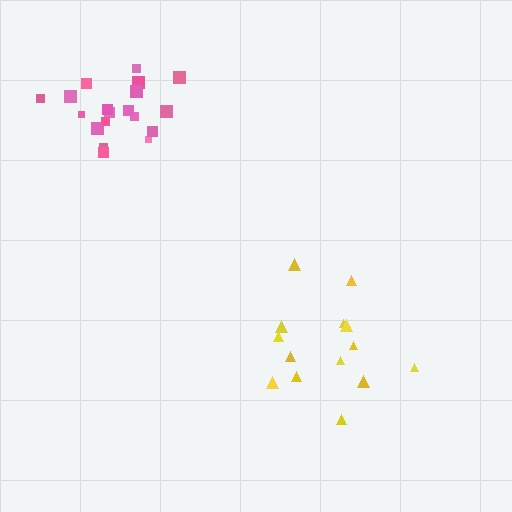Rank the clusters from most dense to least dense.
pink, yellow.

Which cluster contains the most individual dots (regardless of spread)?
Pink (19).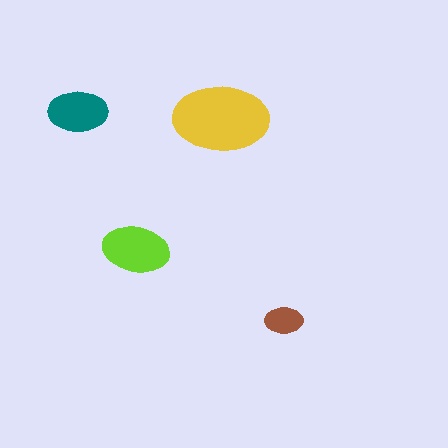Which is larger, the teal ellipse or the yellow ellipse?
The yellow one.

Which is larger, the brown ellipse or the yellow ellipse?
The yellow one.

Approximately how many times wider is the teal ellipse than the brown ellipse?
About 1.5 times wider.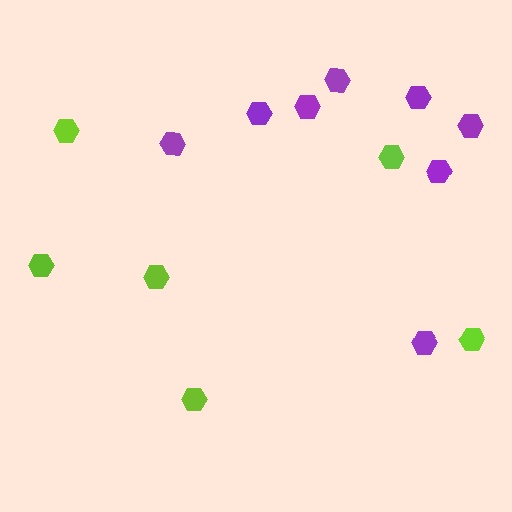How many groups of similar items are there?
There are 2 groups: one group of lime hexagons (6) and one group of purple hexagons (8).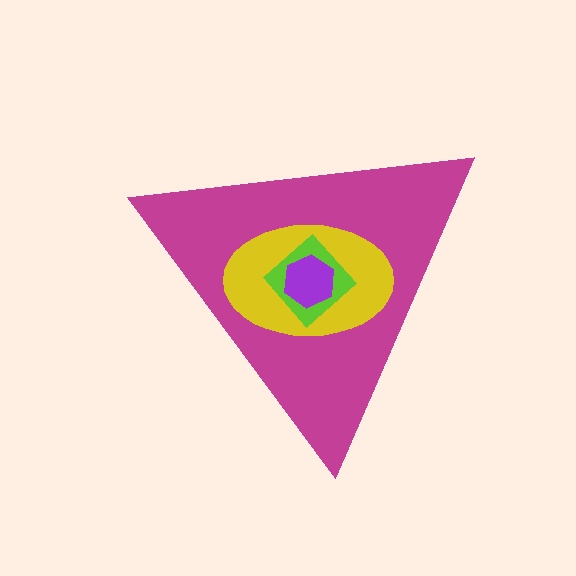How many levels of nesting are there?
4.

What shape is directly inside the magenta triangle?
The yellow ellipse.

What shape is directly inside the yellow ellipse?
The lime diamond.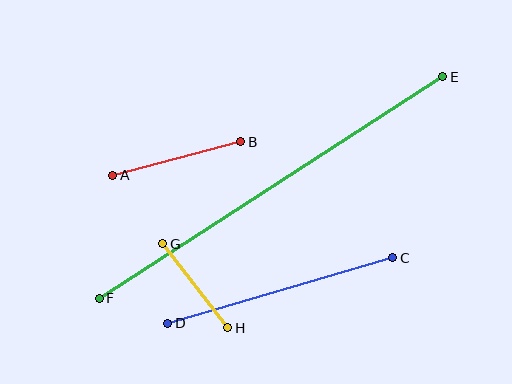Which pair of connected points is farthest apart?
Points E and F are farthest apart.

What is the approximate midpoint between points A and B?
The midpoint is at approximately (177, 159) pixels.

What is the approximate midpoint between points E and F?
The midpoint is at approximately (271, 187) pixels.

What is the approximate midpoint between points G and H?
The midpoint is at approximately (195, 286) pixels.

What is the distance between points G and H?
The distance is approximately 106 pixels.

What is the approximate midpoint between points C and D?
The midpoint is at approximately (280, 291) pixels.